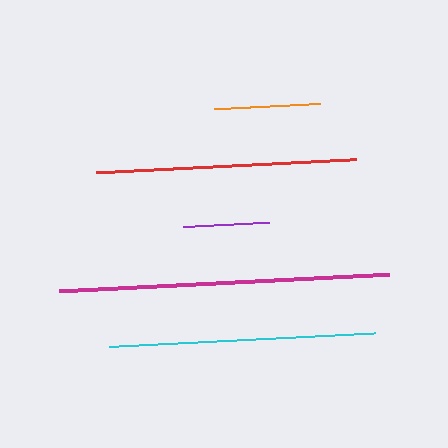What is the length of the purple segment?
The purple segment is approximately 87 pixels long.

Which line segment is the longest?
The magenta line is the longest at approximately 330 pixels.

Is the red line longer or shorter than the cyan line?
The cyan line is longer than the red line.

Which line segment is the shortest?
The purple line is the shortest at approximately 87 pixels.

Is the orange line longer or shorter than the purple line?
The orange line is longer than the purple line.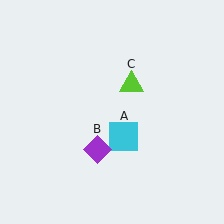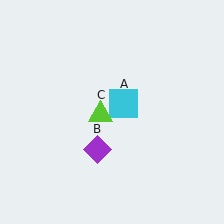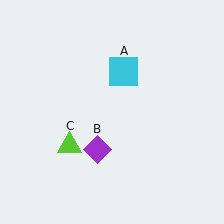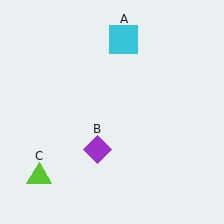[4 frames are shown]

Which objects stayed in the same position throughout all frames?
Purple diamond (object B) remained stationary.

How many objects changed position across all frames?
2 objects changed position: cyan square (object A), lime triangle (object C).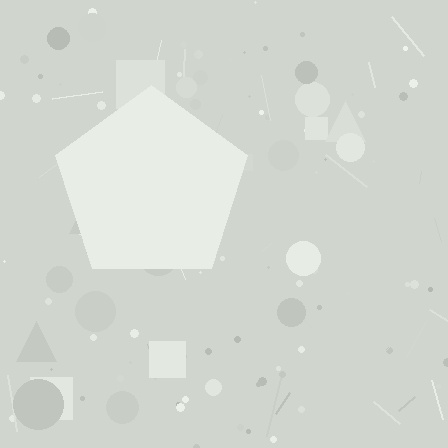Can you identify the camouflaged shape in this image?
The camouflaged shape is a pentagon.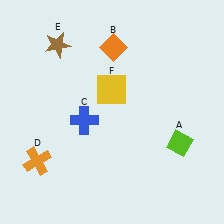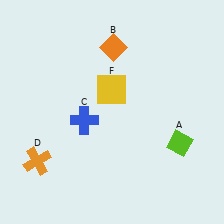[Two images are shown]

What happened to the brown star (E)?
The brown star (E) was removed in Image 2. It was in the top-left area of Image 1.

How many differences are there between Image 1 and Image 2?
There is 1 difference between the two images.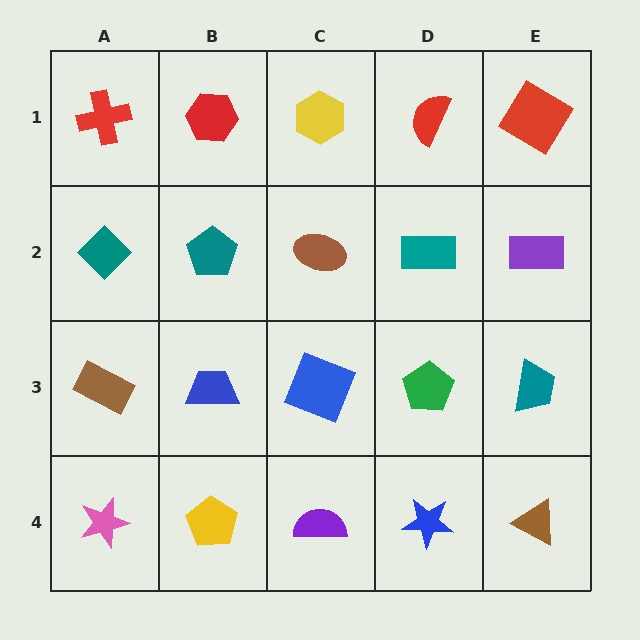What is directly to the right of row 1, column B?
A yellow hexagon.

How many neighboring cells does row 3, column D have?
4.